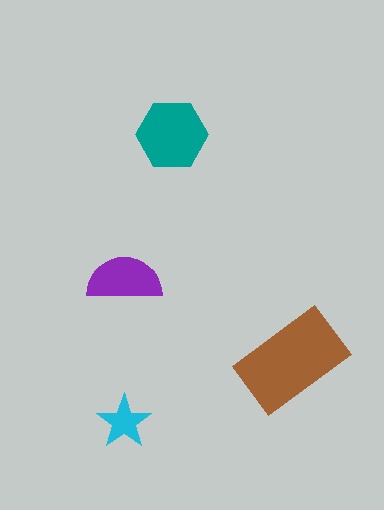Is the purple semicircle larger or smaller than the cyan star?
Larger.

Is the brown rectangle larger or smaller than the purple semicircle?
Larger.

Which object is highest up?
The teal hexagon is topmost.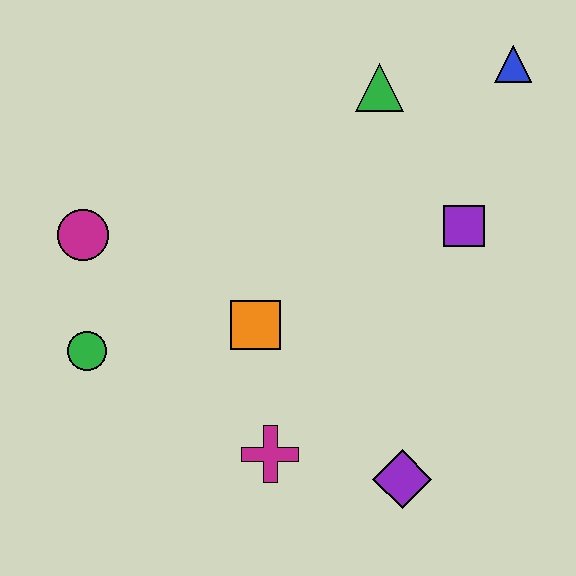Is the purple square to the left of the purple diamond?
No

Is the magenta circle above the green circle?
Yes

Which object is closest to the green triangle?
The blue triangle is closest to the green triangle.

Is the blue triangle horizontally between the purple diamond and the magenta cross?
No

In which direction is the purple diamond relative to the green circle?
The purple diamond is to the right of the green circle.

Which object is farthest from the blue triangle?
The green circle is farthest from the blue triangle.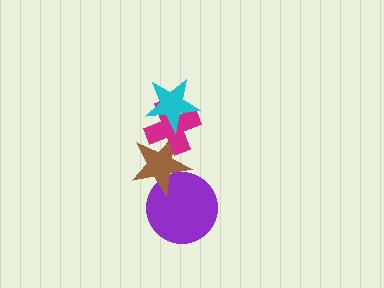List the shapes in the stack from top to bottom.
From top to bottom: the cyan star, the magenta cross, the brown star, the purple circle.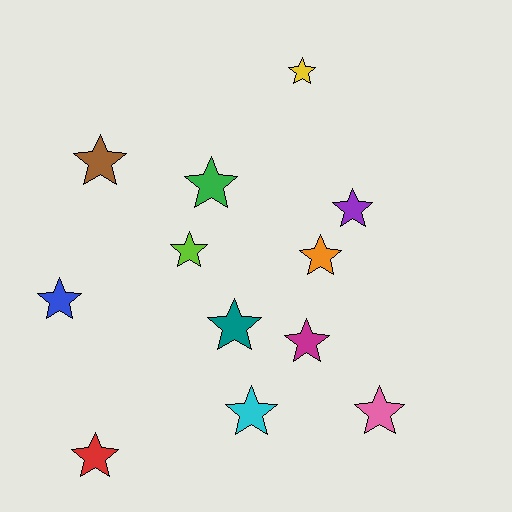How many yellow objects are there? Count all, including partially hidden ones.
There is 1 yellow object.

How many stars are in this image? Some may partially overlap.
There are 12 stars.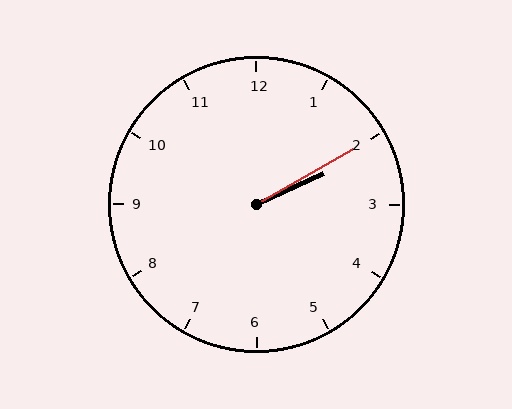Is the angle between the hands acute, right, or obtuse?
It is acute.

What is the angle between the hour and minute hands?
Approximately 5 degrees.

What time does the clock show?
2:10.